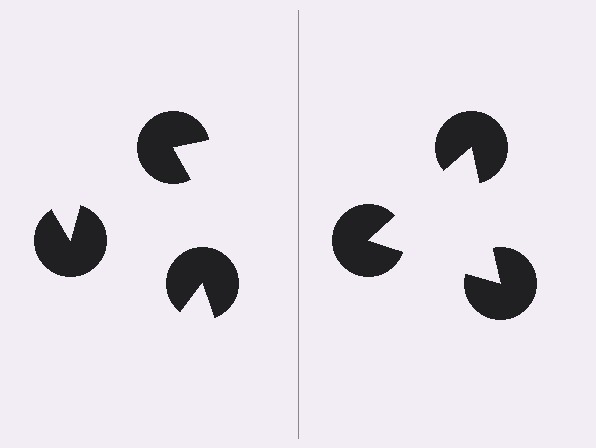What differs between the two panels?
The pac-man discs are positioned identically on both sides; only the wedge orientations differ. On the right they align to a triangle; on the left they are misaligned.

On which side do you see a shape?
An illusory triangle appears on the right side. On the left side the wedge cuts are rotated, so no coherent shape forms.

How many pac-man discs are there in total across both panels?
6 — 3 on each side.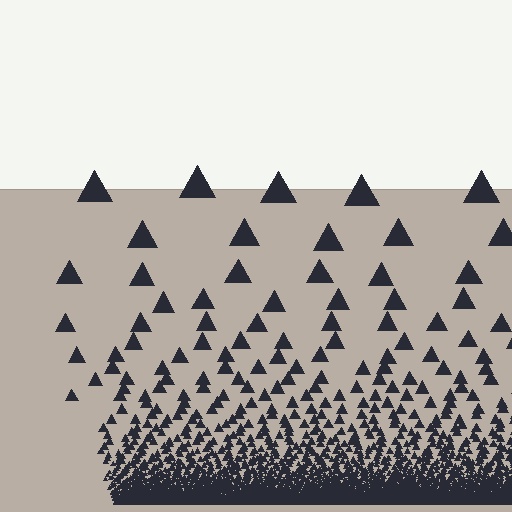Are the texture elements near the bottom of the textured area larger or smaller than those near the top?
Smaller. The gradient is inverted — elements near the bottom are smaller and denser.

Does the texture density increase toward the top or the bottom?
Density increases toward the bottom.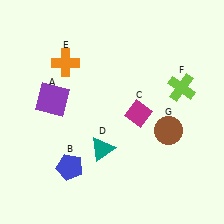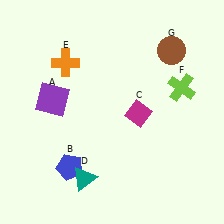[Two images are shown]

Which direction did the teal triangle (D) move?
The teal triangle (D) moved down.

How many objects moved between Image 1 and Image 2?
2 objects moved between the two images.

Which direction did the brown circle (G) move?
The brown circle (G) moved up.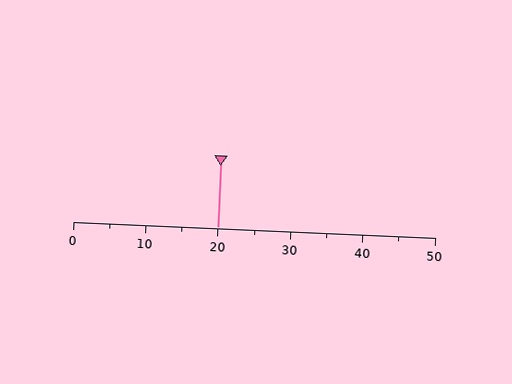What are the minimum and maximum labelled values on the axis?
The axis runs from 0 to 50.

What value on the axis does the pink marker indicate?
The marker indicates approximately 20.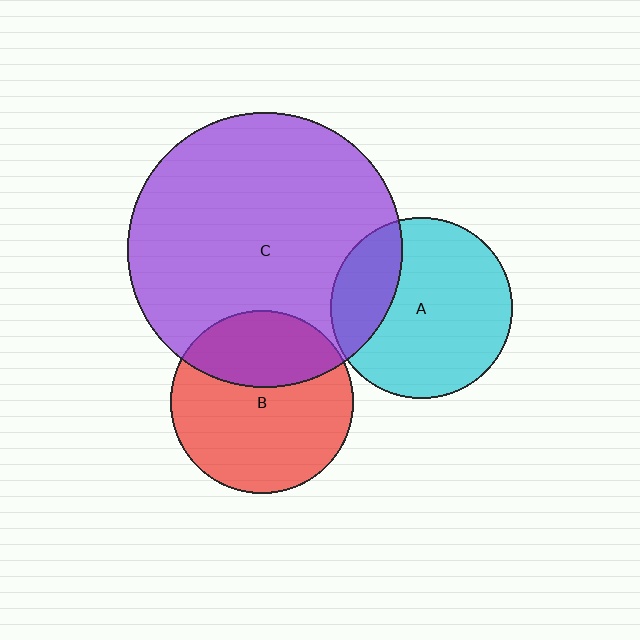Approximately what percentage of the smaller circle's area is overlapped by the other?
Approximately 25%.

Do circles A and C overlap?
Yes.